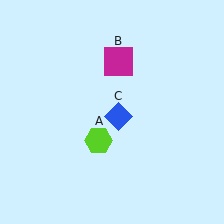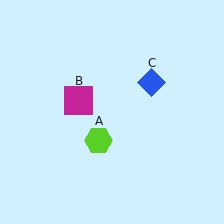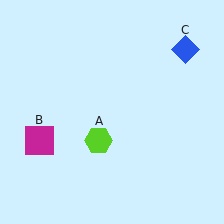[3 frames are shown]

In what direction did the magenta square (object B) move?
The magenta square (object B) moved down and to the left.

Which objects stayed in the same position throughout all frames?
Lime hexagon (object A) remained stationary.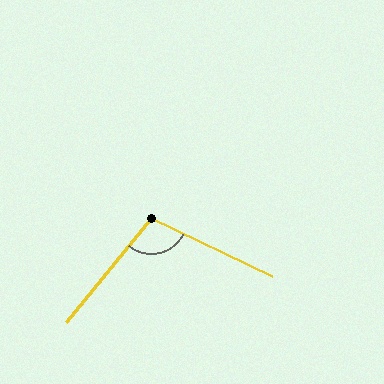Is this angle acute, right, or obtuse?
It is obtuse.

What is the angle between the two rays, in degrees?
Approximately 103 degrees.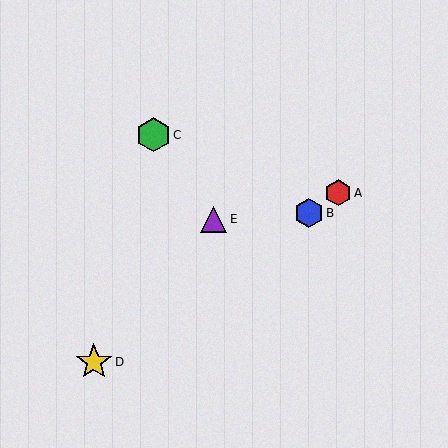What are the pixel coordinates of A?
Object A is at (338, 193).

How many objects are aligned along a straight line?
3 objects (A, B, D) are aligned along a straight line.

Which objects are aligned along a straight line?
Objects A, B, D are aligned along a straight line.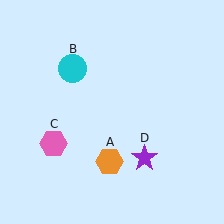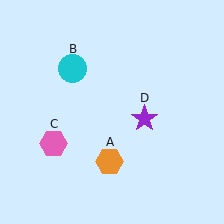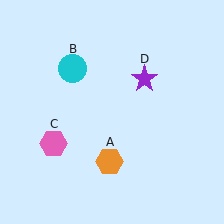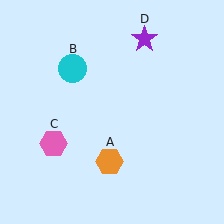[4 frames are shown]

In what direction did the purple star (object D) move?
The purple star (object D) moved up.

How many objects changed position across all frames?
1 object changed position: purple star (object D).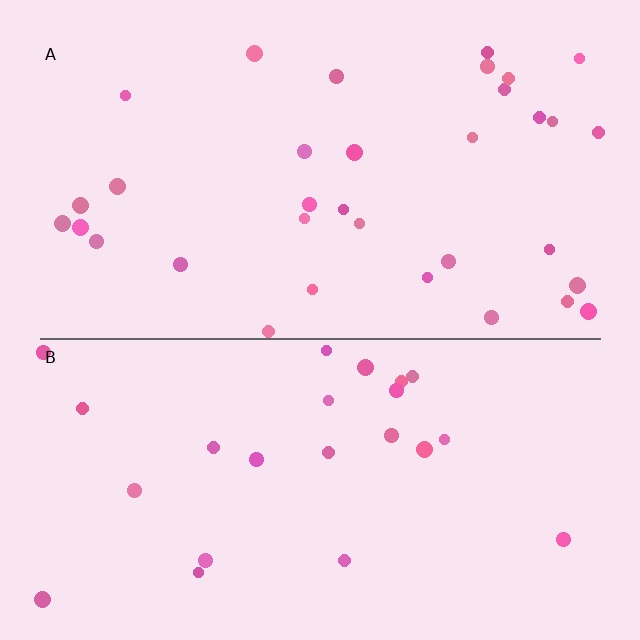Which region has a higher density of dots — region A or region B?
A (the top).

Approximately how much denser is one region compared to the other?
Approximately 1.4× — region A over region B.